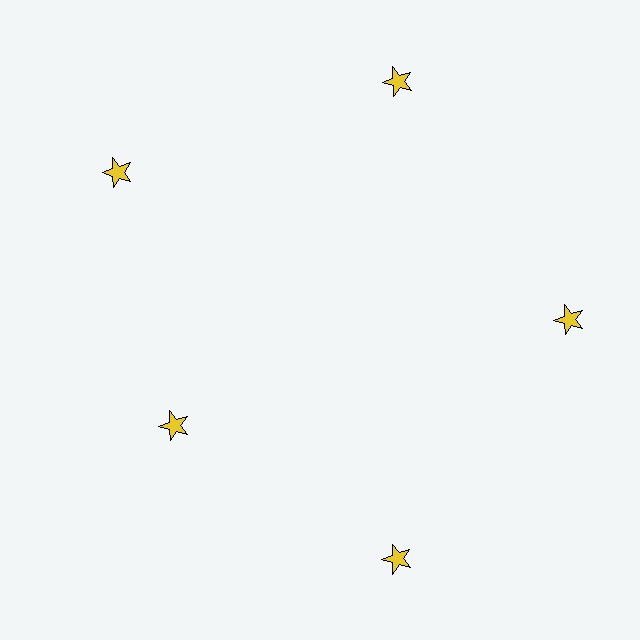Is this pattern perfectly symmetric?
No. The 5 yellow stars are arranged in a ring, but one element near the 8 o'clock position is pulled inward toward the center, breaking the 5-fold rotational symmetry.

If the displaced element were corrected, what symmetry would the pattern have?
It would have 5-fold rotational symmetry — the pattern would map onto itself every 72 degrees.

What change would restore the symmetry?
The symmetry would be restored by moving it outward, back onto the ring so that all 5 stars sit at equal angles and equal distance from the center.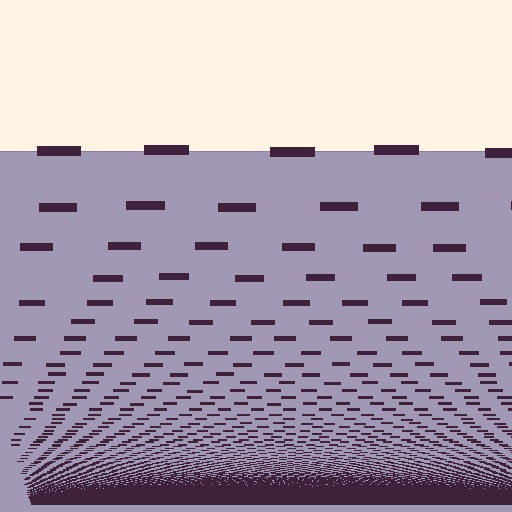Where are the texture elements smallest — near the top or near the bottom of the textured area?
Near the bottom.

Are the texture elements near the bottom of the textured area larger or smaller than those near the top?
Smaller. The gradient is inverted — elements near the bottom are smaller and denser.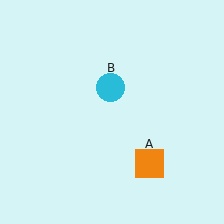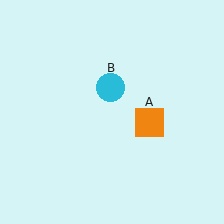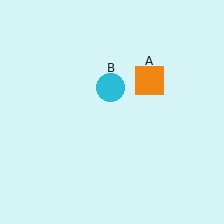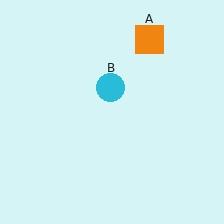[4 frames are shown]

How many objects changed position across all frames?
1 object changed position: orange square (object A).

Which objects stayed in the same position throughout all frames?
Cyan circle (object B) remained stationary.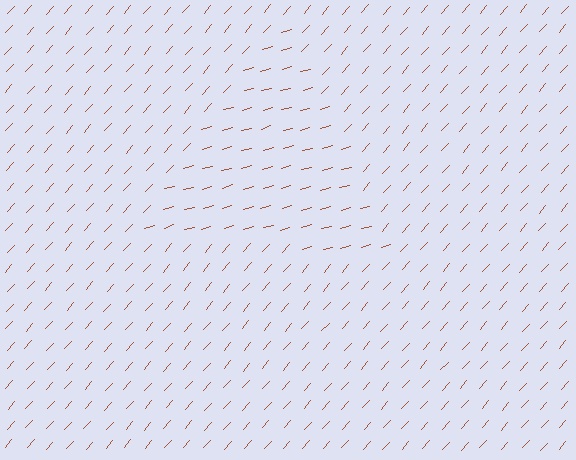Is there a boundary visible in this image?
Yes, there is a texture boundary formed by a change in line orientation.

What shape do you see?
I see a triangle.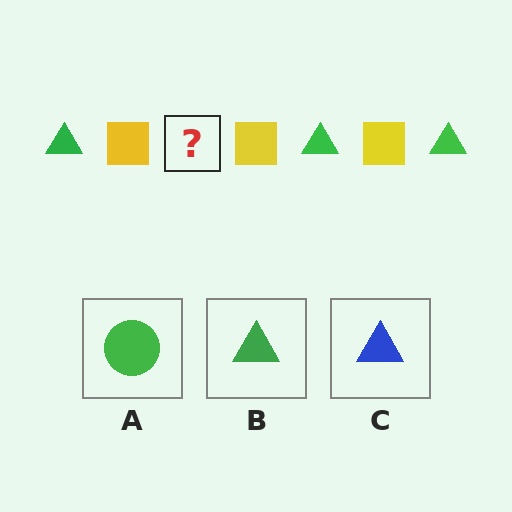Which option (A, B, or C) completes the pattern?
B.